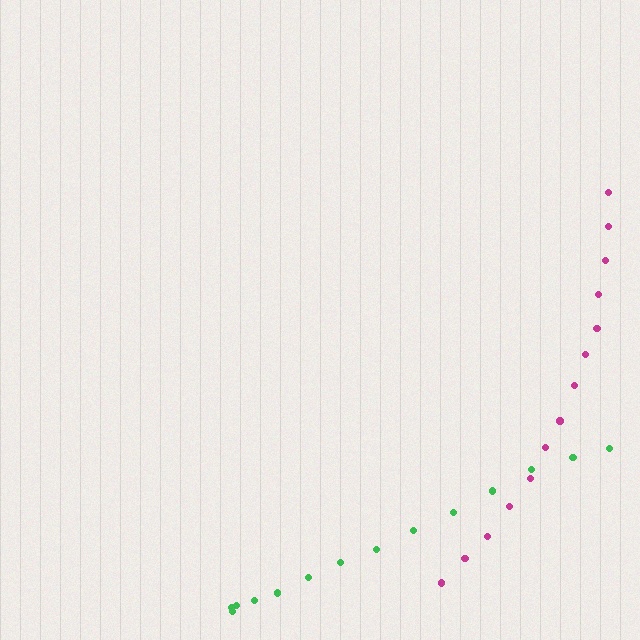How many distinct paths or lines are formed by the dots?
There are 2 distinct paths.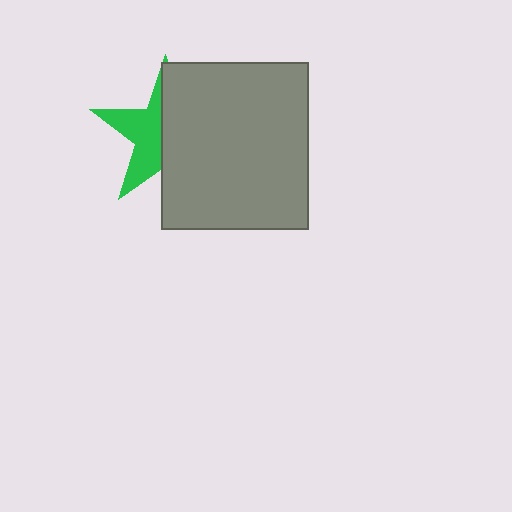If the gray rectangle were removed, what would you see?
You would see the complete green star.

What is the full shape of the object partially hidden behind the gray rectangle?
The partially hidden object is a green star.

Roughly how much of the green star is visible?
A small part of it is visible (roughly 44%).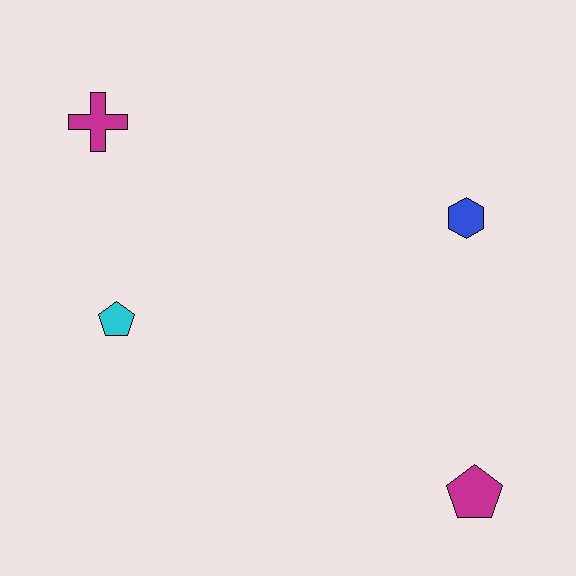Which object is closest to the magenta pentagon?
The blue hexagon is closest to the magenta pentagon.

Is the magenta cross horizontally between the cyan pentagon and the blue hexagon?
No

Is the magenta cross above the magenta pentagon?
Yes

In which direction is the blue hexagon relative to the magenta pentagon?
The blue hexagon is above the magenta pentagon.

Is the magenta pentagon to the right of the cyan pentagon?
Yes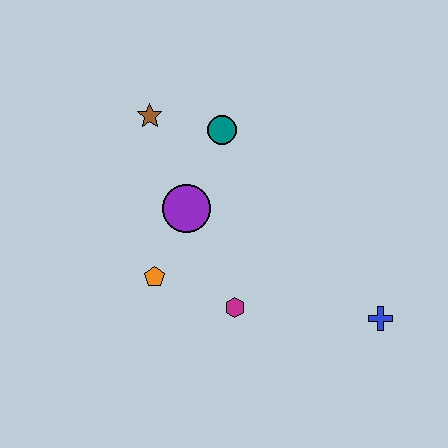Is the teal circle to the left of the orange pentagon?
No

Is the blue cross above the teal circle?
No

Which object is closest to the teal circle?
The brown star is closest to the teal circle.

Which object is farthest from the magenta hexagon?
The brown star is farthest from the magenta hexagon.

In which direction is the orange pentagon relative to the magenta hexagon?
The orange pentagon is to the left of the magenta hexagon.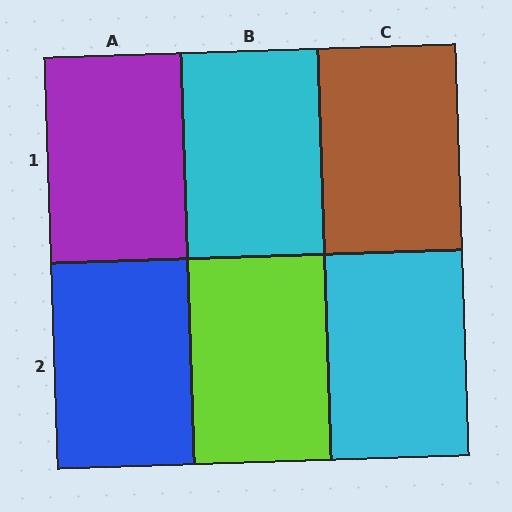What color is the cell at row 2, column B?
Lime.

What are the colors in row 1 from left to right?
Purple, cyan, brown.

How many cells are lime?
1 cell is lime.